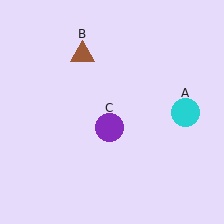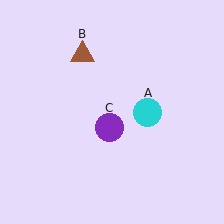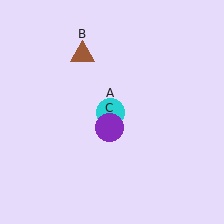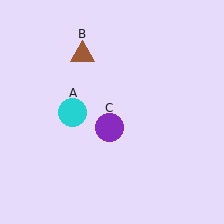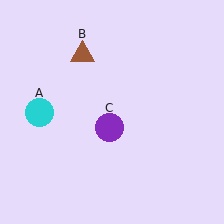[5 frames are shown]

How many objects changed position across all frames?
1 object changed position: cyan circle (object A).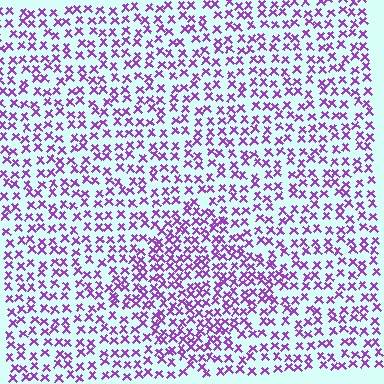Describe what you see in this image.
The image contains small purple elements arranged at two different densities. A diamond-shaped region is visible where the elements are more densely packed than the surrounding area.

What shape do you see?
I see a diamond.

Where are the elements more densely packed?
The elements are more densely packed inside the diamond boundary.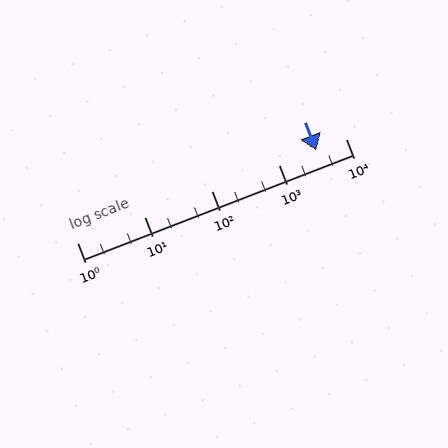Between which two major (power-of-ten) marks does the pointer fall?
The pointer is between 1000 and 10000.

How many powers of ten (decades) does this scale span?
The scale spans 4 decades, from 1 to 10000.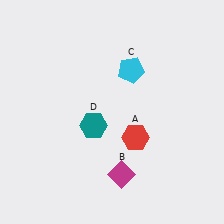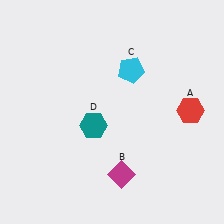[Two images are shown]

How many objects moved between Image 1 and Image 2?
1 object moved between the two images.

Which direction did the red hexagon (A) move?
The red hexagon (A) moved right.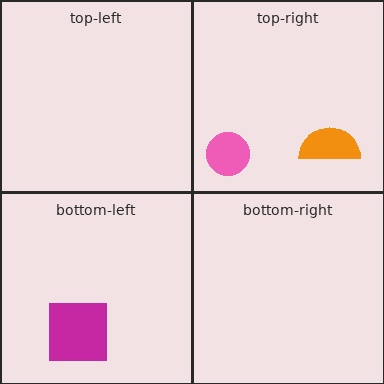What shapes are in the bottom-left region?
The magenta square.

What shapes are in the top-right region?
The pink circle, the orange semicircle.